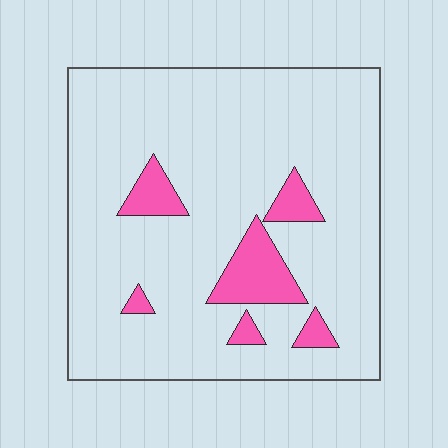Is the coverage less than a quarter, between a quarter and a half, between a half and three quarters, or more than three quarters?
Less than a quarter.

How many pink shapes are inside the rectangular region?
6.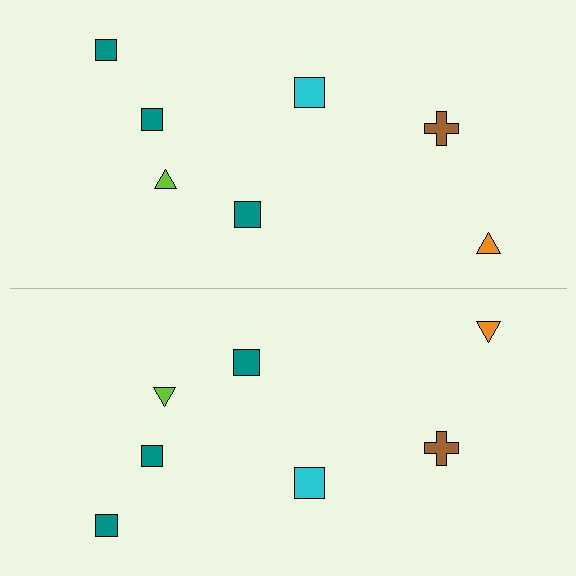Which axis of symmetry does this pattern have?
The pattern has a horizontal axis of symmetry running through the center of the image.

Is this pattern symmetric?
Yes, this pattern has bilateral (reflection) symmetry.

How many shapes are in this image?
There are 14 shapes in this image.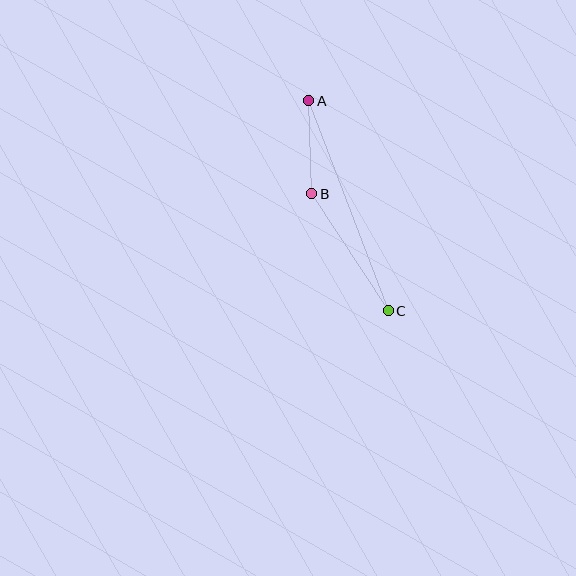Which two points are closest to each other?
Points A and B are closest to each other.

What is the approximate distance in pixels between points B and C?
The distance between B and C is approximately 140 pixels.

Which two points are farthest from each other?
Points A and C are farthest from each other.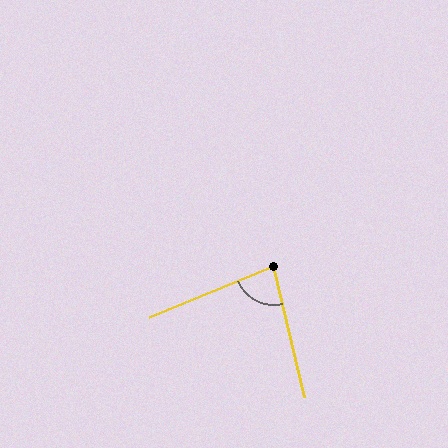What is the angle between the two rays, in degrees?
Approximately 81 degrees.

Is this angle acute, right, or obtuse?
It is acute.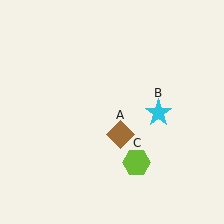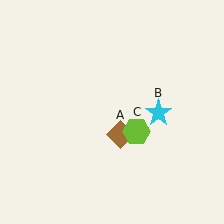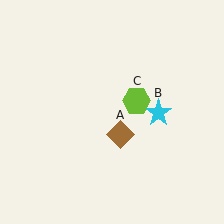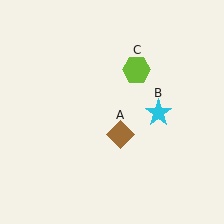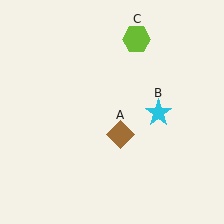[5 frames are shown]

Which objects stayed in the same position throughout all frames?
Brown diamond (object A) and cyan star (object B) remained stationary.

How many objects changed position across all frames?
1 object changed position: lime hexagon (object C).